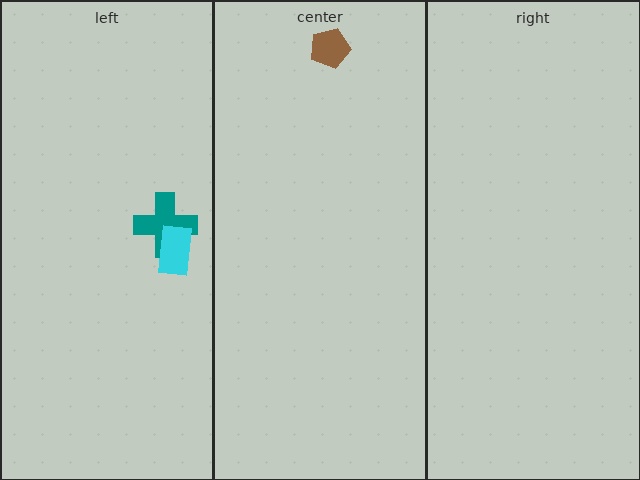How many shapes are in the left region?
2.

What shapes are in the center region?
The brown pentagon.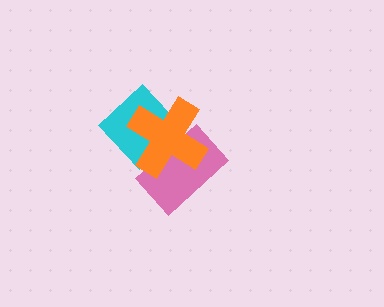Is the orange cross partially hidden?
No, no other shape covers it.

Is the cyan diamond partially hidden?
Yes, it is partially covered by another shape.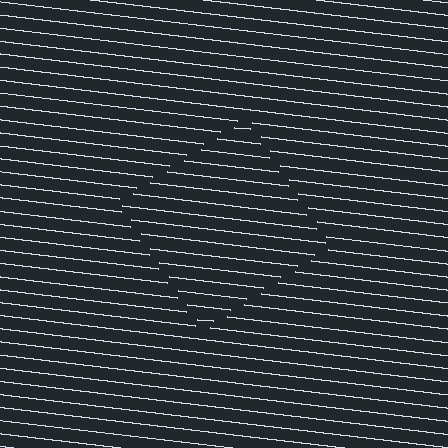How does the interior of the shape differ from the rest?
The interior of the shape contains the same grating, shifted by half a period — the contour is defined by the phase discontinuity where line-ends from the inner and outer gratings abut.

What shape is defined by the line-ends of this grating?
An illusory square. The interior of the shape contains the same grating, shifted by half a period — the contour is defined by the phase discontinuity where line-ends from the inner and outer gratings abut.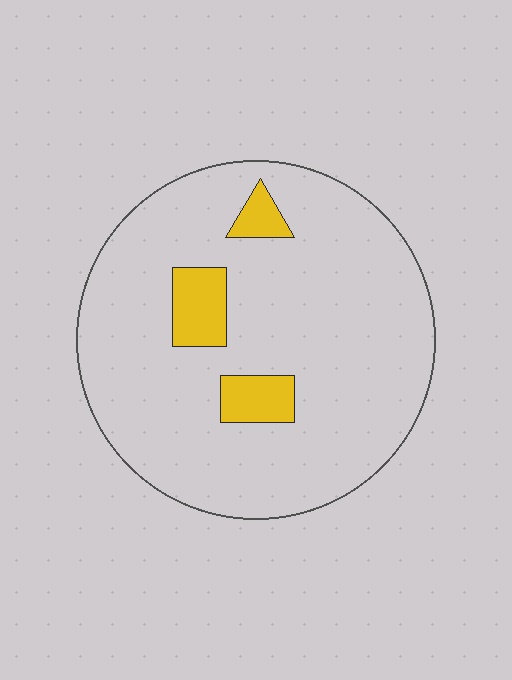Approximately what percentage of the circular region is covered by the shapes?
Approximately 10%.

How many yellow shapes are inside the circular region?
3.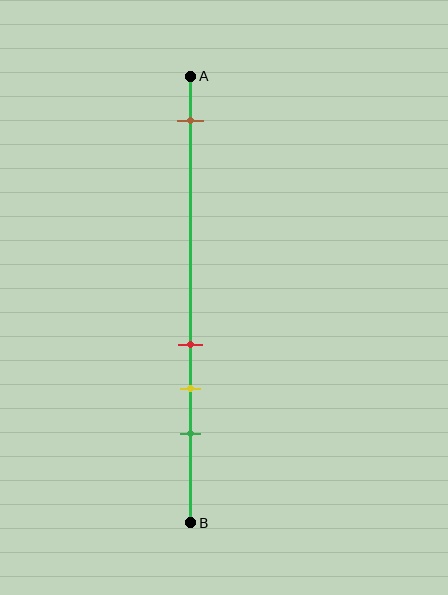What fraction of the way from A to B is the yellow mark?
The yellow mark is approximately 70% (0.7) of the way from A to B.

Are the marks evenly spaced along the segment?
No, the marks are not evenly spaced.